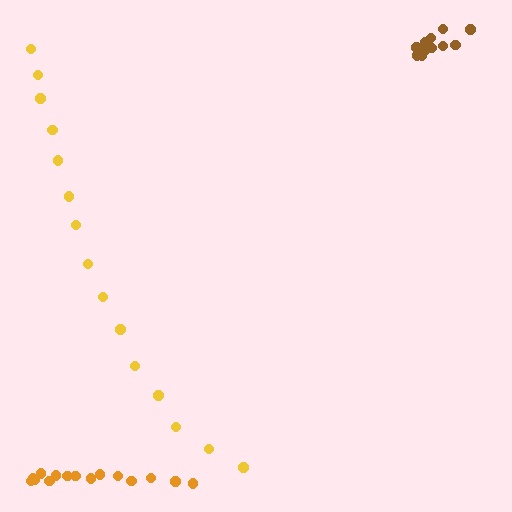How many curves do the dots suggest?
There are 3 distinct paths.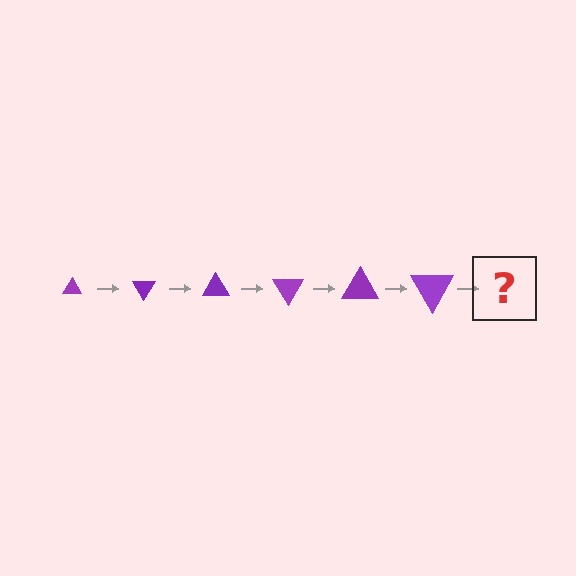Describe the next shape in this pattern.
It should be a triangle, larger than the previous one and rotated 360 degrees from the start.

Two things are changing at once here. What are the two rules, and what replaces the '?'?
The two rules are that the triangle grows larger each step and it rotates 60 degrees each step. The '?' should be a triangle, larger than the previous one and rotated 360 degrees from the start.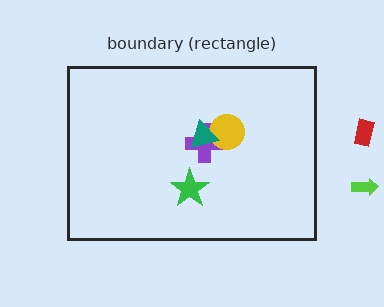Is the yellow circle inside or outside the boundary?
Inside.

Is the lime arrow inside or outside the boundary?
Outside.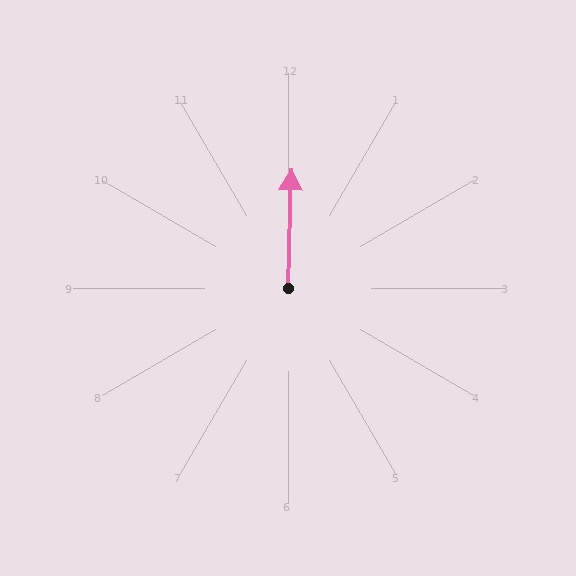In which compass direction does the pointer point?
North.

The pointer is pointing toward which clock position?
Roughly 12 o'clock.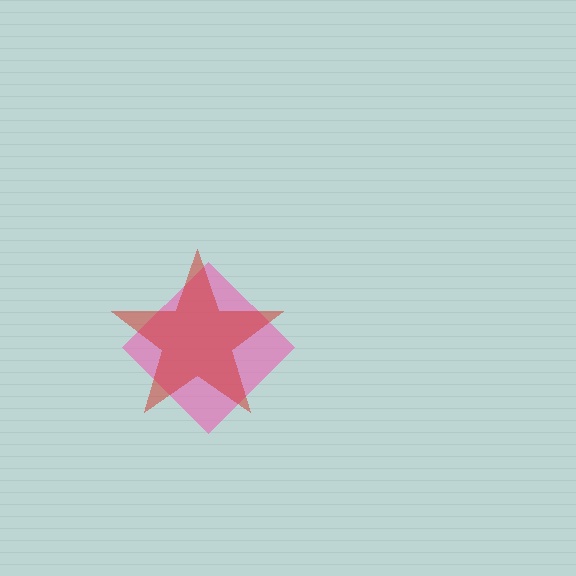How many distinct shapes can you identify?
There are 2 distinct shapes: a pink diamond, a red star.